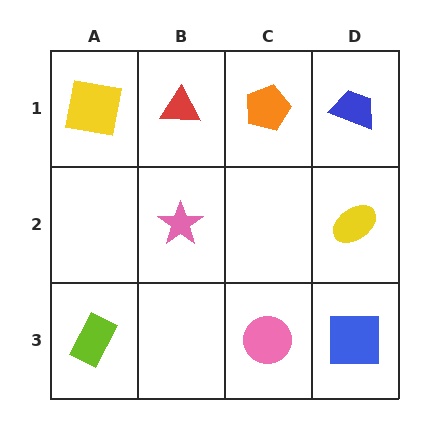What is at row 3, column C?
A pink circle.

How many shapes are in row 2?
2 shapes.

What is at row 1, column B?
A red triangle.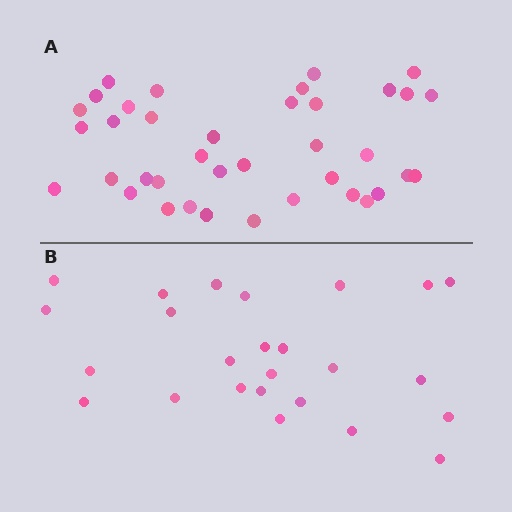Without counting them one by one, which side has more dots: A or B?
Region A (the top region) has more dots.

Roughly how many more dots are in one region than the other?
Region A has approximately 15 more dots than region B.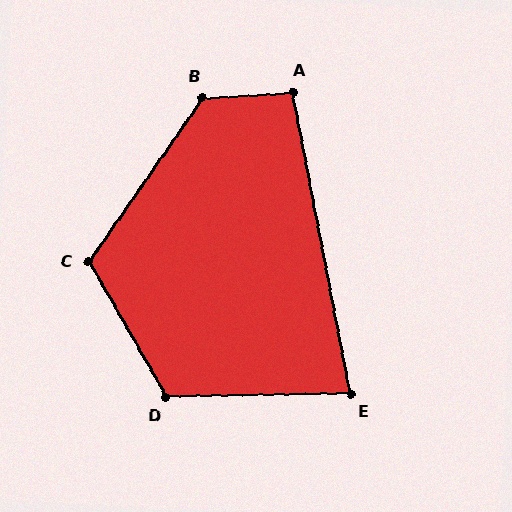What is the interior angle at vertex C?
Approximately 116 degrees (obtuse).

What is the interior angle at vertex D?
Approximately 119 degrees (obtuse).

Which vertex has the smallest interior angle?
E, at approximately 80 degrees.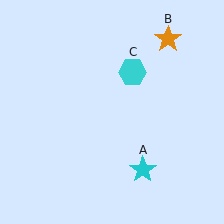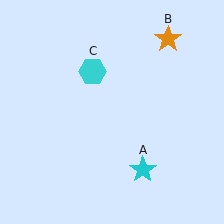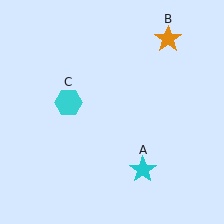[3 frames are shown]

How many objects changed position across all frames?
1 object changed position: cyan hexagon (object C).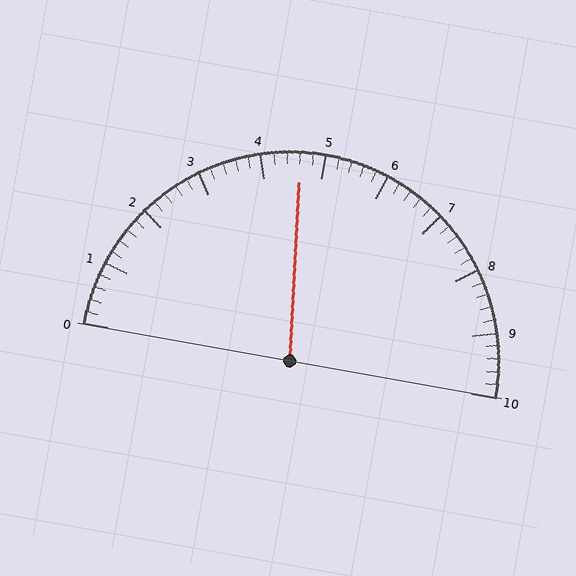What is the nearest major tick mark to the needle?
The nearest major tick mark is 5.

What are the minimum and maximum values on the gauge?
The gauge ranges from 0 to 10.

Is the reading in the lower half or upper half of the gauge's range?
The reading is in the lower half of the range (0 to 10).